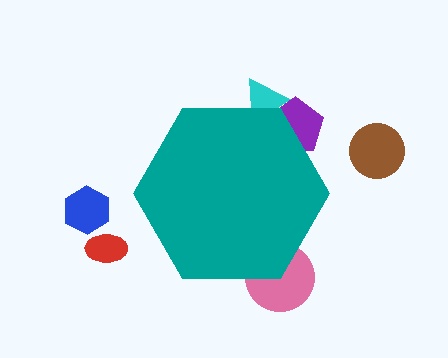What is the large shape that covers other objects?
A teal hexagon.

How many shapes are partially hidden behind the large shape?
3 shapes are partially hidden.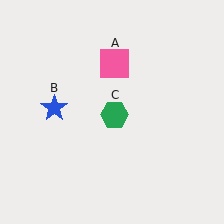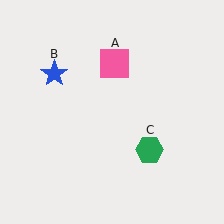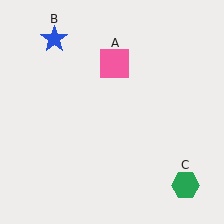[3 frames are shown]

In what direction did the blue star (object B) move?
The blue star (object B) moved up.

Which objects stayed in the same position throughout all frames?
Pink square (object A) remained stationary.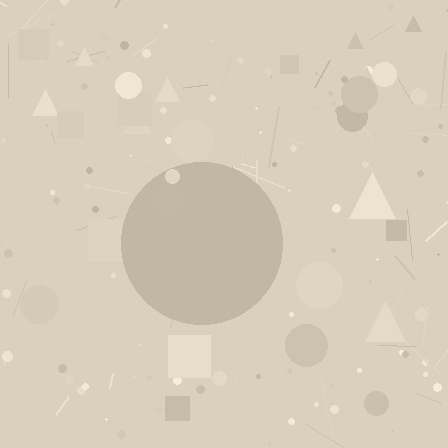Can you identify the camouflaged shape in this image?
The camouflaged shape is a circle.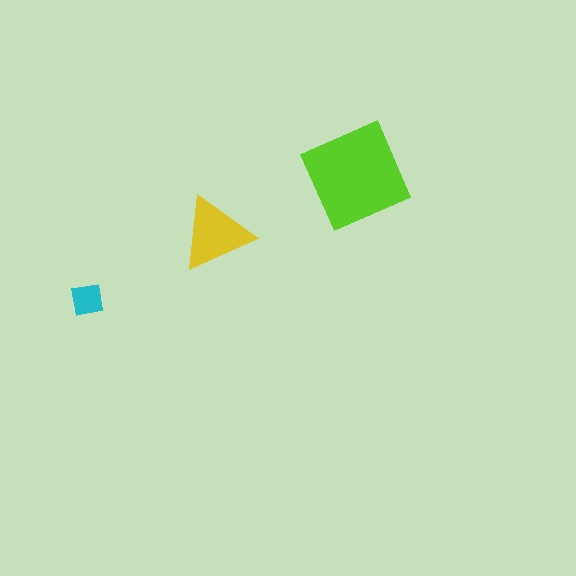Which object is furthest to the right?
The lime square is rightmost.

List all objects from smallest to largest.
The cyan square, the yellow triangle, the lime square.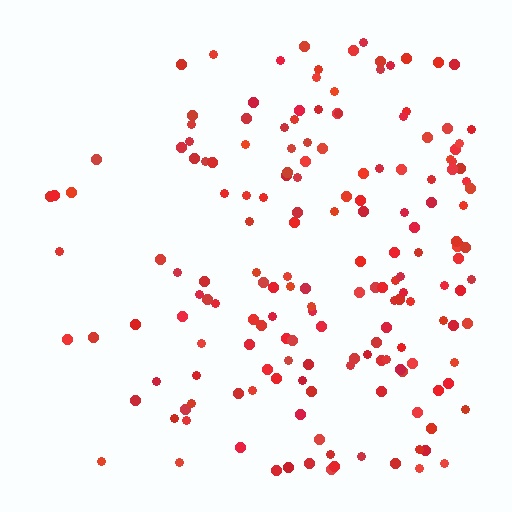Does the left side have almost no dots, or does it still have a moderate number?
Still a moderate number, just noticeably fewer than the right.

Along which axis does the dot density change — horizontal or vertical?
Horizontal.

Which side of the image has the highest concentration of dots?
The right.